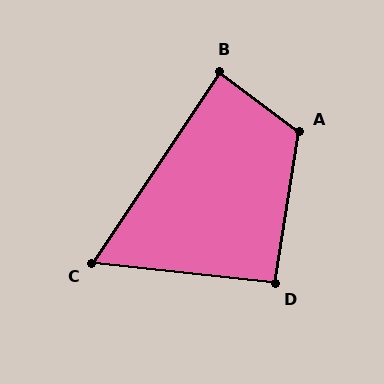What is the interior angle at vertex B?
Approximately 87 degrees (approximately right).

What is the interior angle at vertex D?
Approximately 93 degrees (approximately right).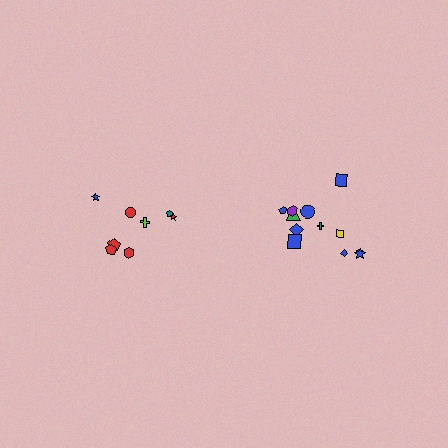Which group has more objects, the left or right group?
The right group.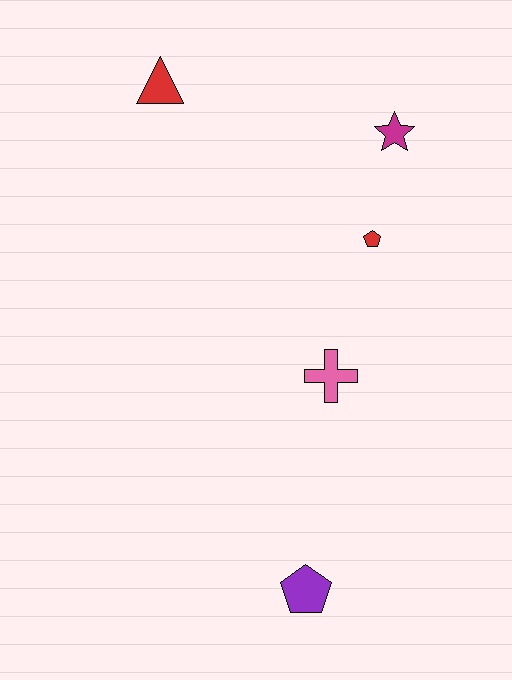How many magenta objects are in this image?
There is 1 magenta object.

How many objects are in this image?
There are 5 objects.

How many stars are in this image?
There is 1 star.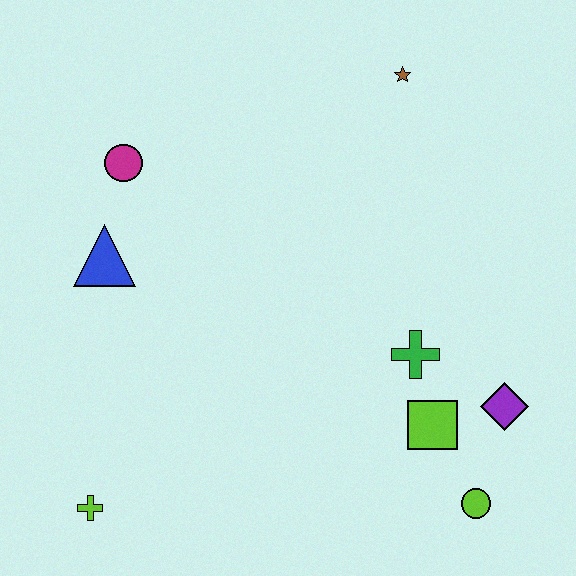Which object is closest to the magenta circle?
The blue triangle is closest to the magenta circle.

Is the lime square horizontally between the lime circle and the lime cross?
Yes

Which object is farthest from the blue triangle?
The lime circle is farthest from the blue triangle.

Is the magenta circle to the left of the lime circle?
Yes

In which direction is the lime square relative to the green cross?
The lime square is below the green cross.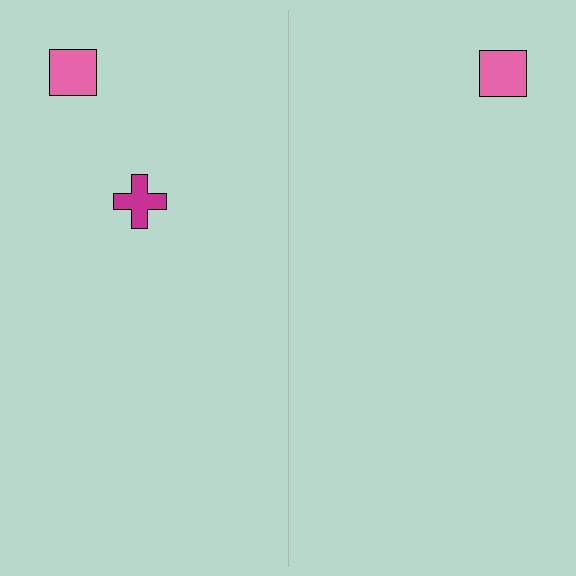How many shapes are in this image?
There are 3 shapes in this image.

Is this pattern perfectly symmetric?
No, the pattern is not perfectly symmetric. A magenta cross is missing from the right side.